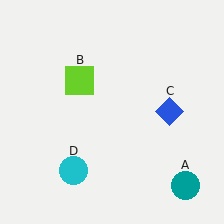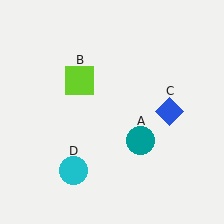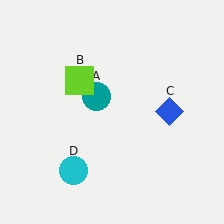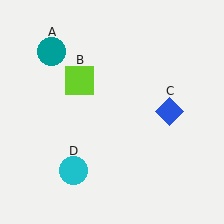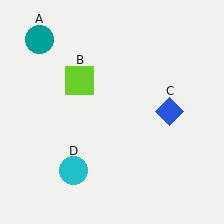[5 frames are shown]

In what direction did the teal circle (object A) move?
The teal circle (object A) moved up and to the left.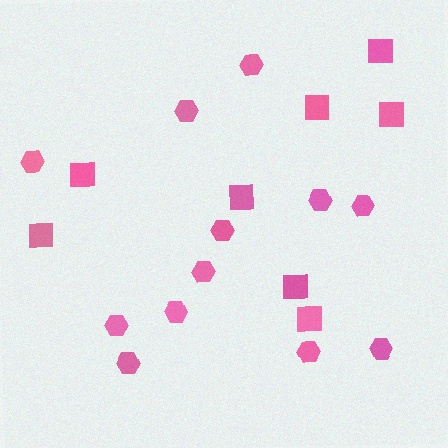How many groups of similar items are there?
There are 2 groups: one group of hexagons (12) and one group of squares (8).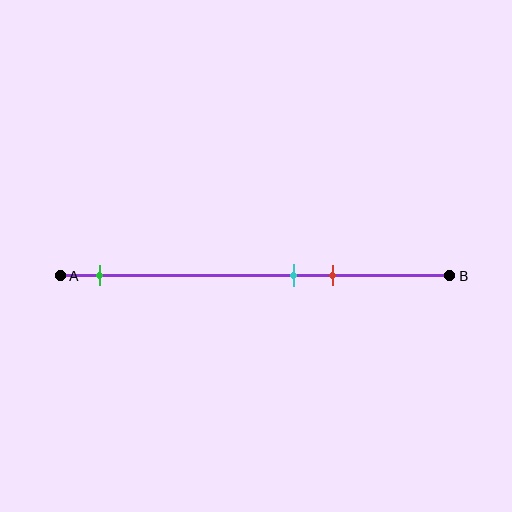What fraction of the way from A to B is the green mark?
The green mark is approximately 10% (0.1) of the way from A to B.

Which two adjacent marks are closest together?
The cyan and red marks are the closest adjacent pair.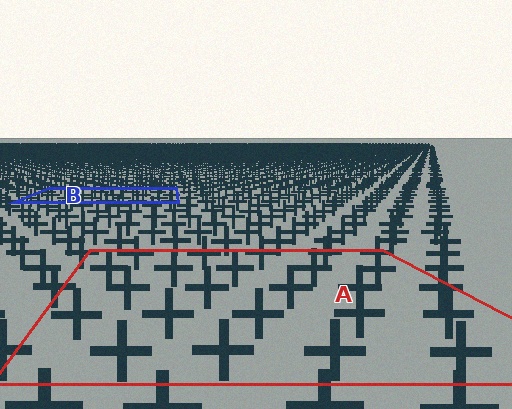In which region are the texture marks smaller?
The texture marks are smaller in region B, because it is farther away.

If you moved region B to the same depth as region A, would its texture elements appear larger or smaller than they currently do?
They would appear larger. At a closer depth, the same texture elements are projected at a bigger on-screen size.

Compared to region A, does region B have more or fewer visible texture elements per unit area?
Region B has more texture elements per unit area — they are packed more densely because it is farther away.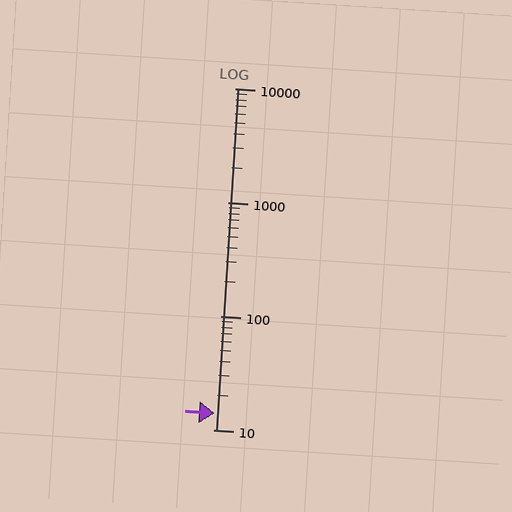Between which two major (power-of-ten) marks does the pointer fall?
The pointer is between 10 and 100.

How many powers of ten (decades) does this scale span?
The scale spans 3 decades, from 10 to 10000.